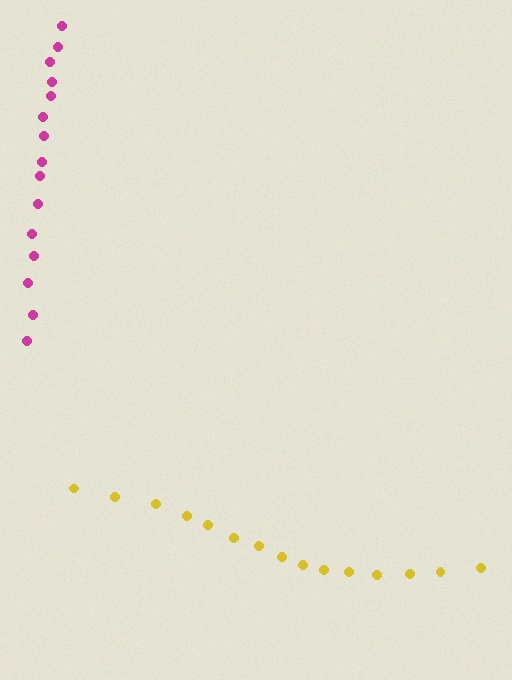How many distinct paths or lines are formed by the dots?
There are 2 distinct paths.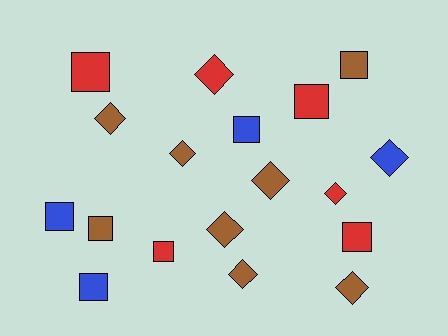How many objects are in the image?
There are 18 objects.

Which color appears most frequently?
Brown, with 8 objects.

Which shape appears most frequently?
Diamond, with 9 objects.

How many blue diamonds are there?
There is 1 blue diamond.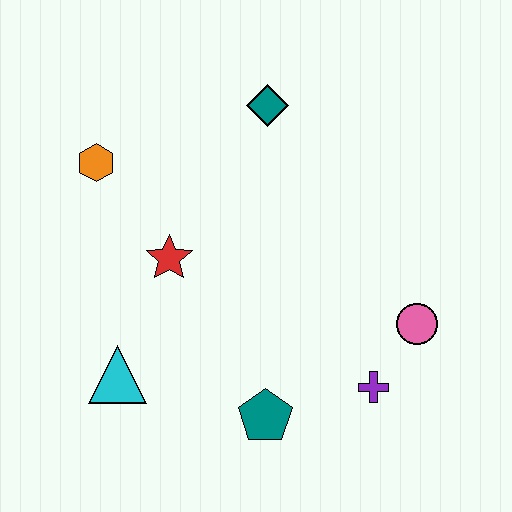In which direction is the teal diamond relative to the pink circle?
The teal diamond is above the pink circle.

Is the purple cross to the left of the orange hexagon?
No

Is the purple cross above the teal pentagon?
Yes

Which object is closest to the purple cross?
The pink circle is closest to the purple cross.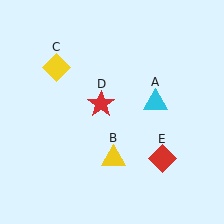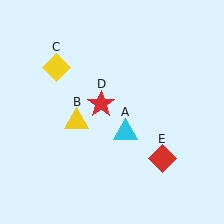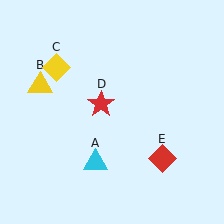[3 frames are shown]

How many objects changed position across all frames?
2 objects changed position: cyan triangle (object A), yellow triangle (object B).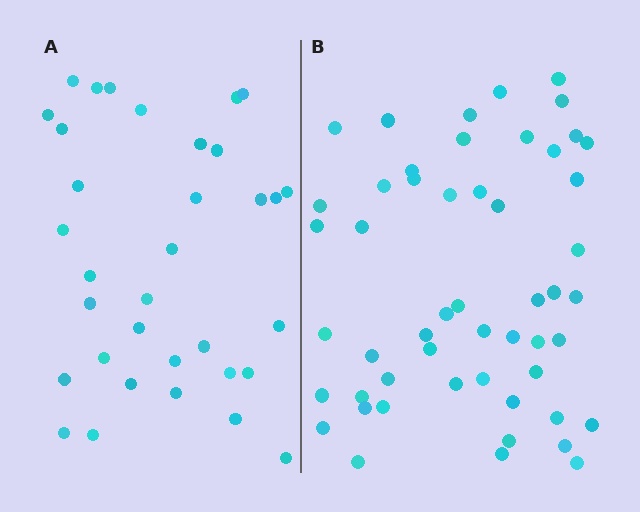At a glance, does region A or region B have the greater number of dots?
Region B (the right region) has more dots.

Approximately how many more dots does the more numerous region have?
Region B has approximately 20 more dots than region A.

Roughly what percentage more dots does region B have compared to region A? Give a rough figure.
About 55% more.